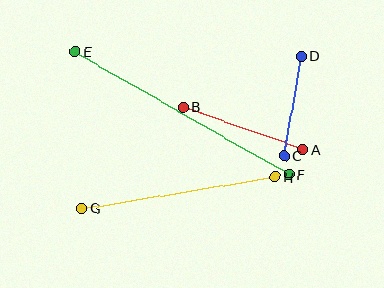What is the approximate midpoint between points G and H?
The midpoint is at approximately (179, 193) pixels.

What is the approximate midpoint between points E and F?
The midpoint is at approximately (182, 113) pixels.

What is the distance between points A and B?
The distance is approximately 127 pixels.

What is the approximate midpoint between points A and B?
The midpoint is at approximately (243, 128) pixels.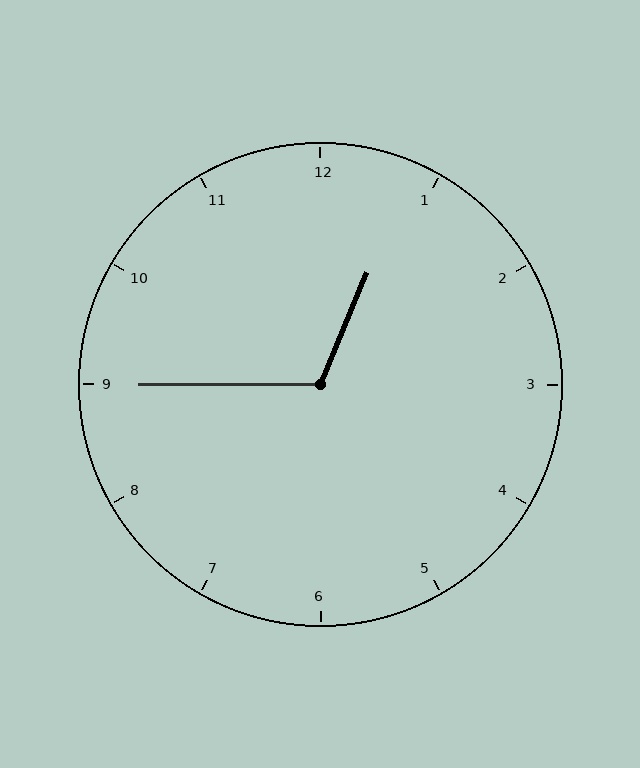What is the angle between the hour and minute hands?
Approximately 112 degrees.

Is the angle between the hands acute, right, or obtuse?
It is obtuse.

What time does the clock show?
12:45.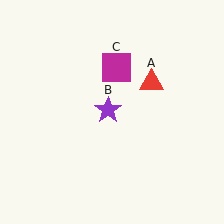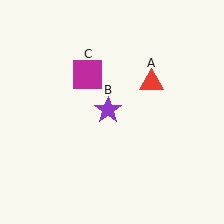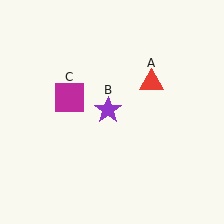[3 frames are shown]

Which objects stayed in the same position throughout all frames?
Red triangle (object A) and purple star (object B) remained stationary.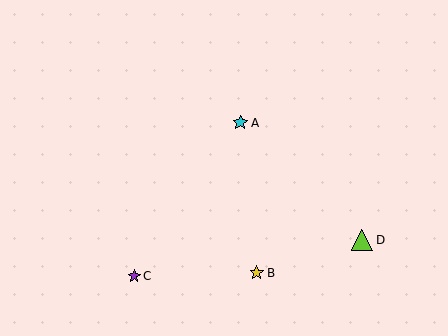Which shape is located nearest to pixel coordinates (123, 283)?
The purple star (labeled C) at (134, 276) is nearest to that location.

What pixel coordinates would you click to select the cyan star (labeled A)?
Click at (240, 123) to select the cyan star A.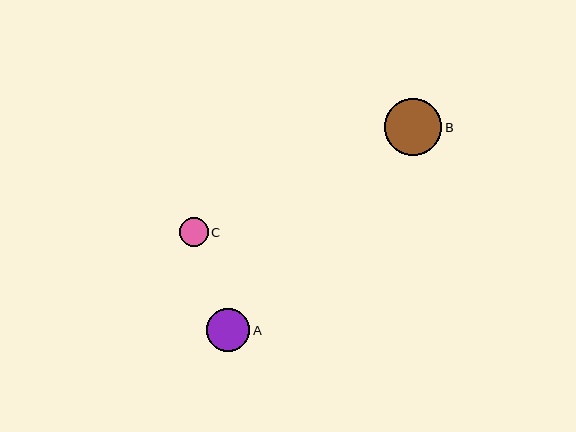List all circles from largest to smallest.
From largest to smallest: B, A, C.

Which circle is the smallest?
Circle C is the smallest with a size of approximately 29 pixels.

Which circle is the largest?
Circle B is the largest with a size of approximately 57 pixels.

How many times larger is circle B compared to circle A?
Circle B is approximately 1.3 times the size of circle A.